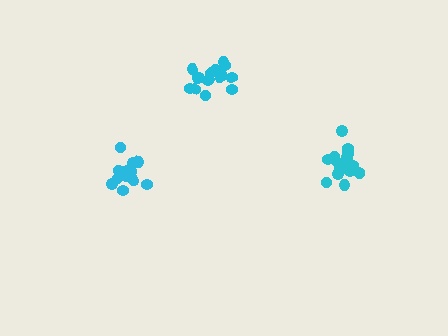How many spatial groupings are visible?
There are 3 spatial groupings.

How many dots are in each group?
Group 1: 16 dots, Group 2: 18 dots, Group 3: 16 dots (50 total).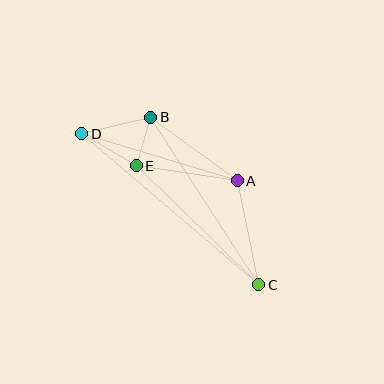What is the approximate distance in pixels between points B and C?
The distance between B and C is approximately 199 pixels.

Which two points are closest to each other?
Points B and E are closest to each other.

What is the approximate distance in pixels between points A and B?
The distance between A and B is approximately 107 pixels.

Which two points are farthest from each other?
Points C and D are farthest from each other.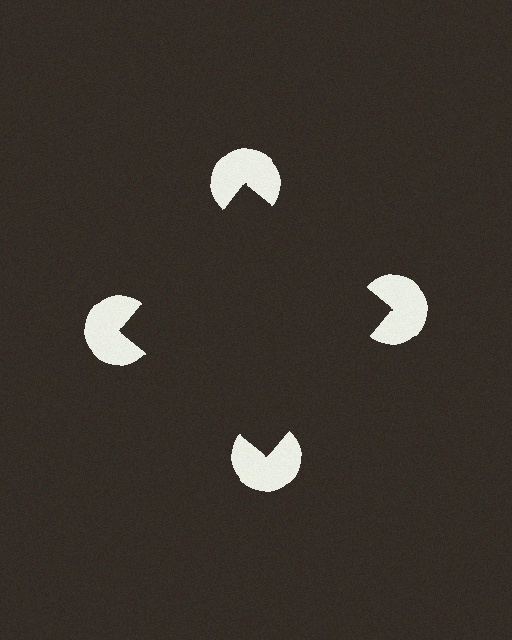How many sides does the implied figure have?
4 sides.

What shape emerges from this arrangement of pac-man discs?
An illusory square — its edges are inferred from the aligned wedge cuts in the pac-man discs, not physically drawn.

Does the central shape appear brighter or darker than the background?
It typically appears slightly darker than the background, even though no actual brightness change is drawn.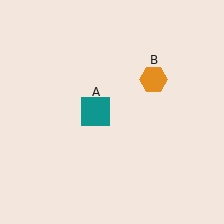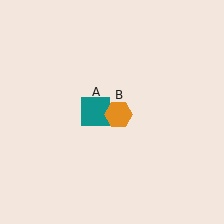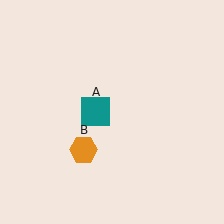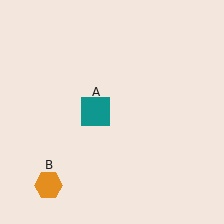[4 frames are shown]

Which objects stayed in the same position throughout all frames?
Teal square (object A) remained stationary.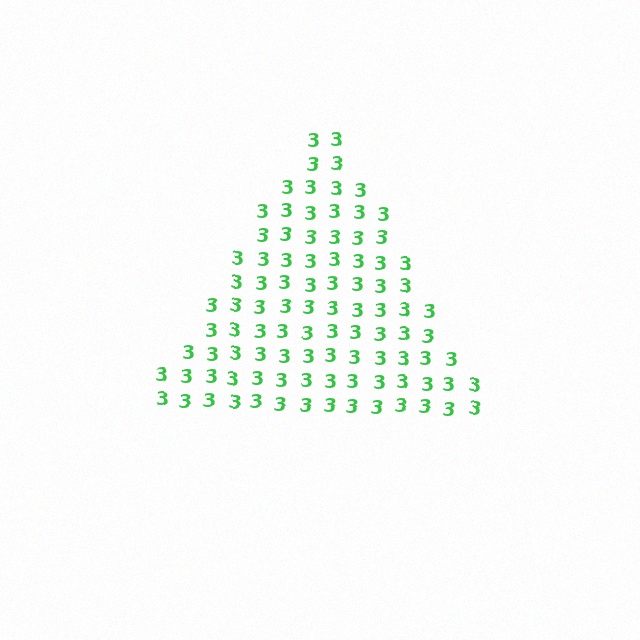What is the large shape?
The large shape is a triangle.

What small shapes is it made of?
It is made of small digit 3's.